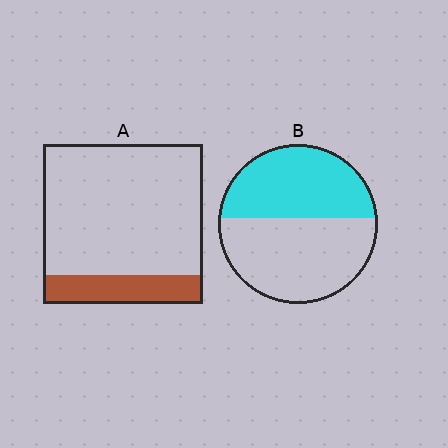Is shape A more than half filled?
No.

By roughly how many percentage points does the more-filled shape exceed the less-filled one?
By roughly 25 percentage points (B over A).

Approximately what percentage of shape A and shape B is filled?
A is approximately 20% and B is approximately 45%.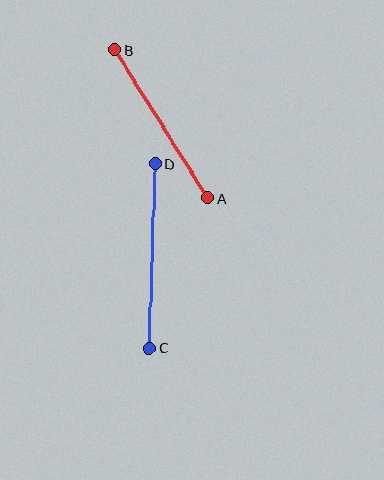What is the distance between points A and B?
The distance is approximately 175 pixels.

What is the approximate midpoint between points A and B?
The midpoint is at approximately (162, 124) pixels.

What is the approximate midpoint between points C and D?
The midpoint is at approximately (152, 256) pixels.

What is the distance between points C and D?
The distance is approximately 184 pixels.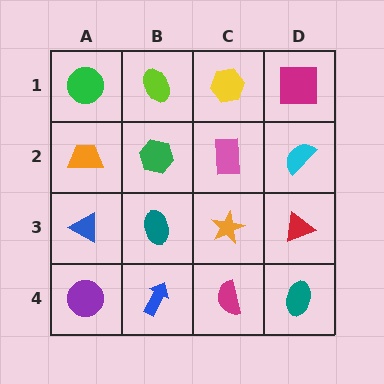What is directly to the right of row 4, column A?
A blue arrow.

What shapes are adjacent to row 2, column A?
A green circle (row 1, column A), a blue triangle (row 3, column A), a green hexagon (row 2, column B).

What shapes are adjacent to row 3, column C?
A pink rectangle (row 2, column C), a magenta semicircle (row 4, column C), a teal ellipse (row 3, column B), a red triangle (row 3, column D).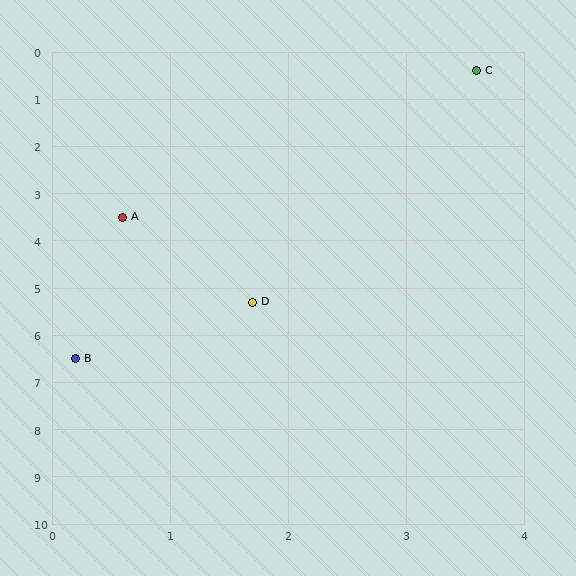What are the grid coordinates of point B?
Point B is at approximately (0.2, 6.5).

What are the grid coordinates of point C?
Point C is at approximately (3.6, 0.4).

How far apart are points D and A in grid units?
Points D and A are about 2.1 grid units apart.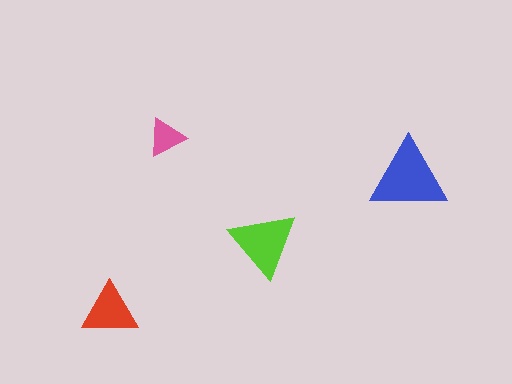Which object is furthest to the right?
The blue triangle is rightmost.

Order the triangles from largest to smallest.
the blue one, the lime one, the red one, the pink one.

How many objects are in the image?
There are 4 objects in the image.